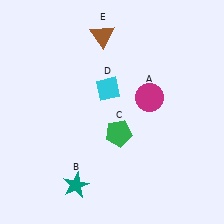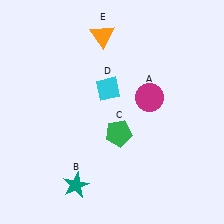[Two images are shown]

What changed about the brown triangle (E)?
In Image 1, E is brown. In Image 2, it changed to orange.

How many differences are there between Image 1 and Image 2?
There is 1 difference between the two images.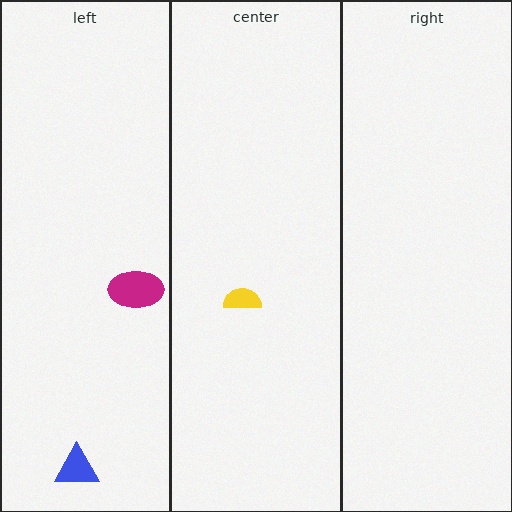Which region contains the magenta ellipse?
The left region.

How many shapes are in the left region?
2.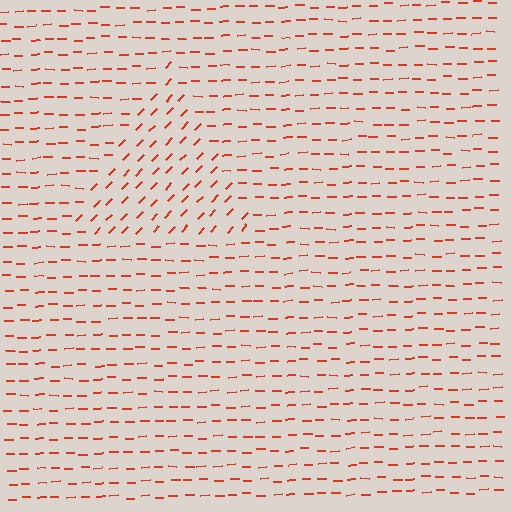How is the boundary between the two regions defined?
The boundary is defined purely by a change in line orientation (approximately 45 degrees difference). All lines are the same color and thickness.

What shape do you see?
I see a triangle.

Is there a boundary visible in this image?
Yes, there is a texture boundary formed by a change in line orientation.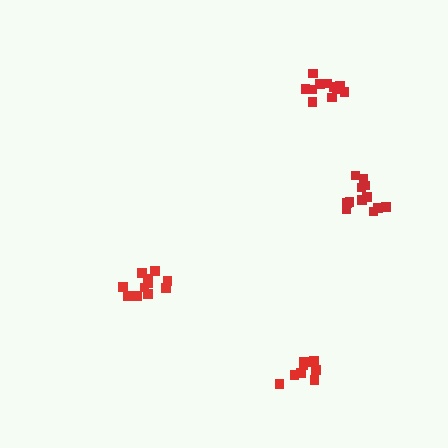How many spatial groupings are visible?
There are 4 spatial groupings.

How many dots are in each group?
Group 1: 13 dots, Group 2: 10 dots, Group 3: 11 dots, Group 4: 12 dots (46 total).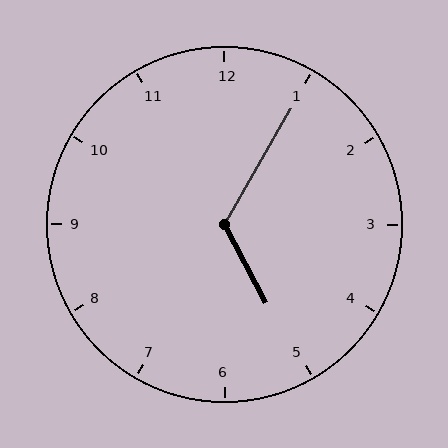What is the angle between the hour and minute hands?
Approximately 122 degrees.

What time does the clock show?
5:05.